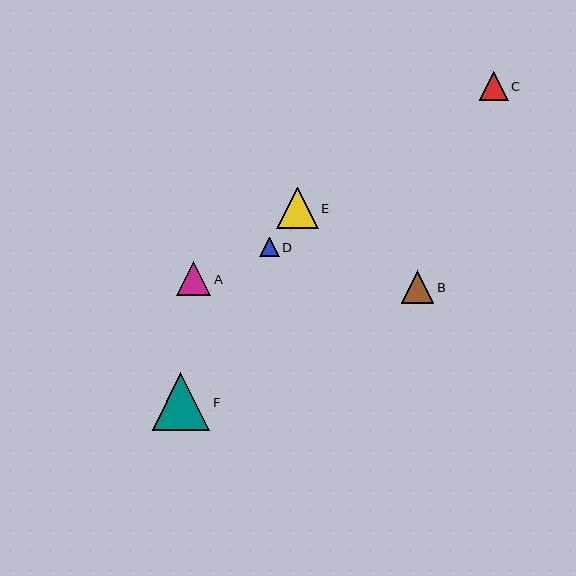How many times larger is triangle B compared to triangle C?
Triangle B is approximately 1.1 times the size of triangle C.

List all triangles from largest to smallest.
From largest to smallest: F, E, A, B, C, D.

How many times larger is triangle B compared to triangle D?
Triangle B is approximately 1.7 times the size of triangle D.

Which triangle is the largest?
Triangle F is the largest with a size of approximately 58 pixels.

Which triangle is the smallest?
Triangle D is the smallest with a size of approximately 19 pixels.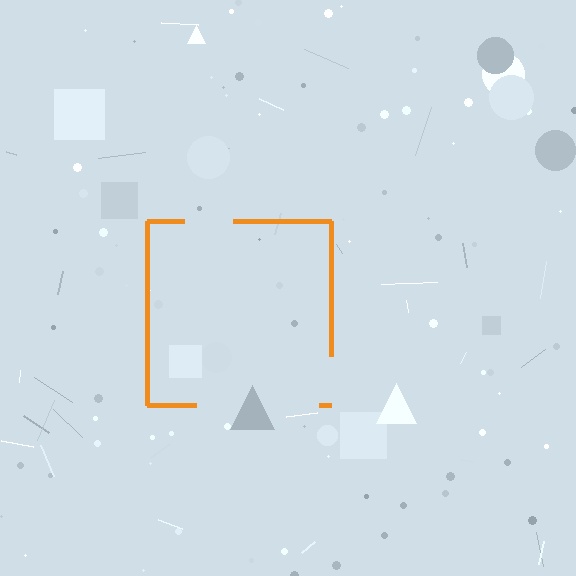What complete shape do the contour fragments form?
The contour fragments form a square.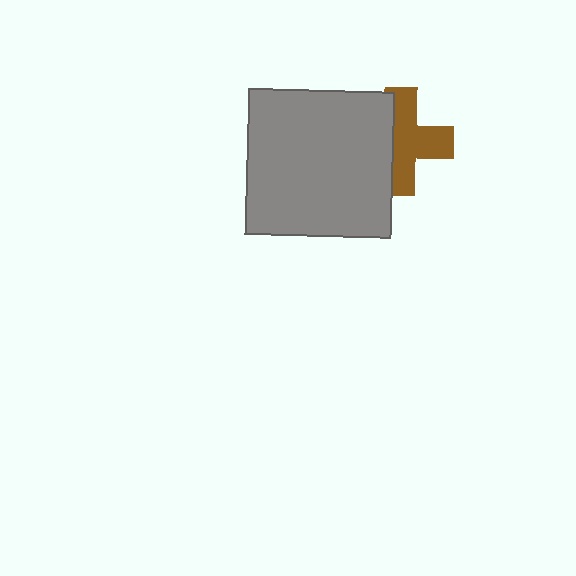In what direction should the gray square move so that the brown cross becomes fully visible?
The gray square should move left. That is the shortest direction to clear the overlap and leave the brown cross fully visible.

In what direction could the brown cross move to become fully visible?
The brown cross could move right. That would shift it out from behind the gray square entirely.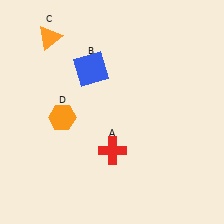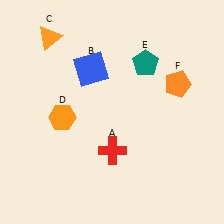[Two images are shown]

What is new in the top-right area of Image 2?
An orange pentagon (F) was added in the top-right area of Image 2.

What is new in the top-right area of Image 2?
A teal pentagon (E) was added in the top-right area of Image 2.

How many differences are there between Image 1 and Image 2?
There are 2 differences between the two images.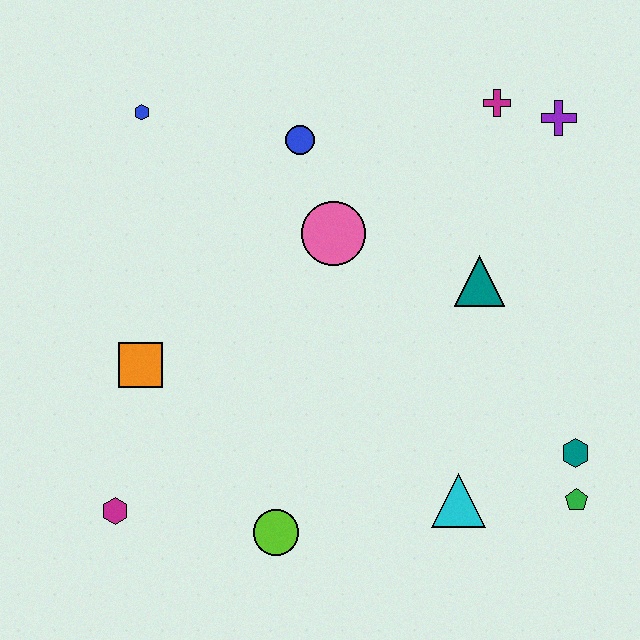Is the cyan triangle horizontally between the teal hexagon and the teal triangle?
No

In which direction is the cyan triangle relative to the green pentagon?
The cyan triangle is to the left of the green pentagon.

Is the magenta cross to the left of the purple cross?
Yes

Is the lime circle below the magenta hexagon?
Yes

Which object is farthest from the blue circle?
The green pentagon is farthest from the blue circle.